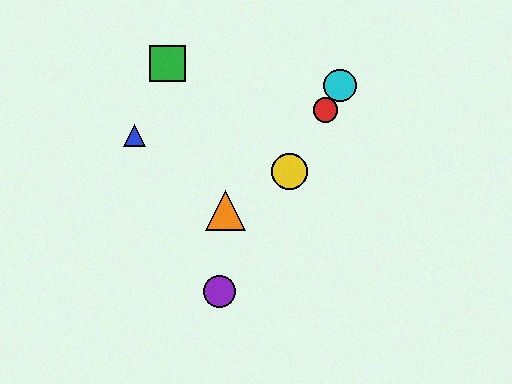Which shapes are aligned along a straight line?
The red circle, the yellow circle, the purple circle, the cyan circle are aligned along a straight line.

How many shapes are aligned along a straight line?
4 shapes (the red circle, the yellow circle, the purple circle, the cyan circle) are aligned along a straight line.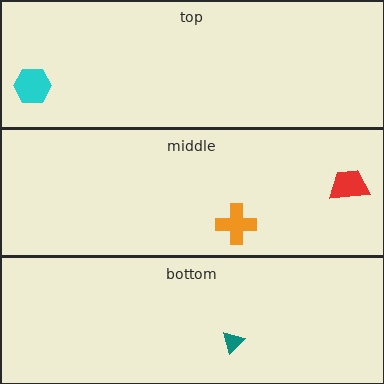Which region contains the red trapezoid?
The middle region.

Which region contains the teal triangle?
The bottom region.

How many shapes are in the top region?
1.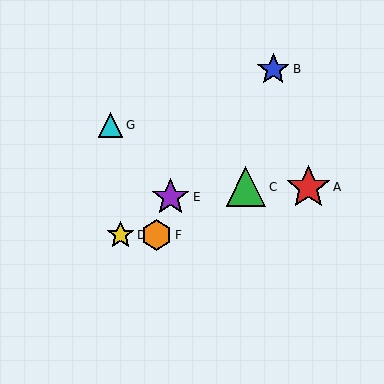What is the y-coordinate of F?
Object F is at y≈235.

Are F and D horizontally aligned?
Yes, both are at y≈235.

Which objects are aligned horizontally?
Objects D, F are aligned horizontally.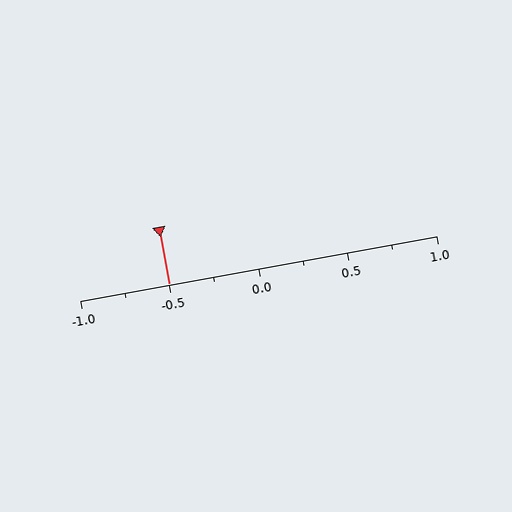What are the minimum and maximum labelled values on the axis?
The axis runs from -1.0 to 1.0.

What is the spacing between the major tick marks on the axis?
The major ticks are spaced 0.5 apart.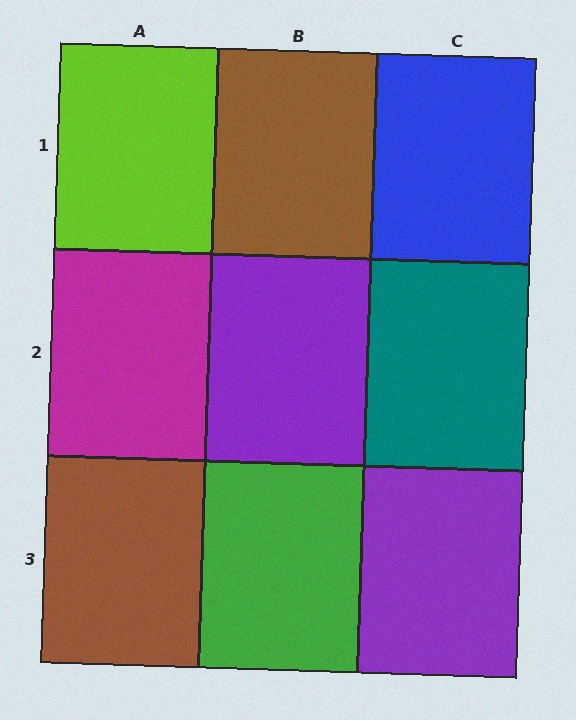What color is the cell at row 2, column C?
Teal.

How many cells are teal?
1 cell is teal.